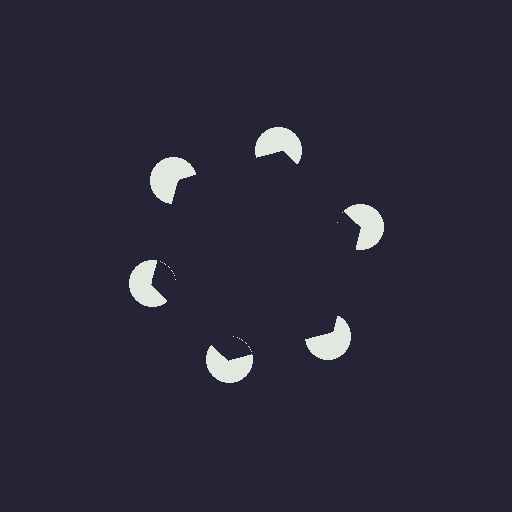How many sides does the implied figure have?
6 sides.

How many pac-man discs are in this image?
There are 6 — one at each vertex of the illusory hexagon.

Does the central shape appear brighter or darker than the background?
It typically appears slightly darker than the background, even though no actual brightness change is drawn.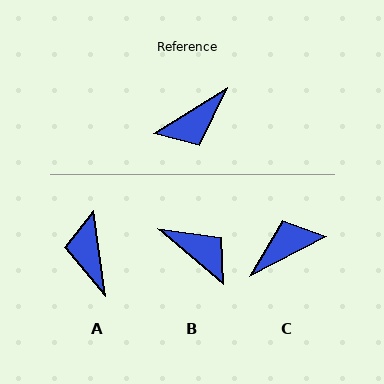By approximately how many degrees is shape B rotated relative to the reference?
Approximately 107 degrees counter-clockwise.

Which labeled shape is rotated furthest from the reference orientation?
C, about 175 degrees away.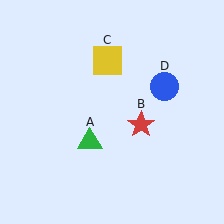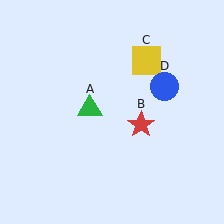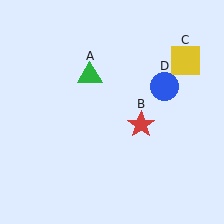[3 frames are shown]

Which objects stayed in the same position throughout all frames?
Red star (object B) and blue circle (object D) remained stationary.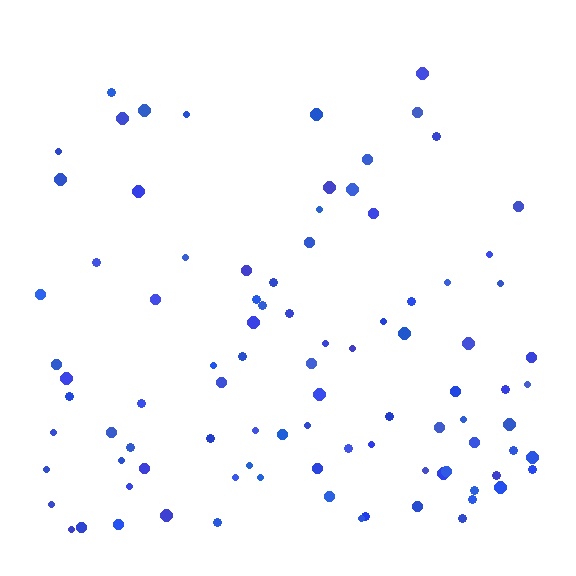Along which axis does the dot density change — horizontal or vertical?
Vertical.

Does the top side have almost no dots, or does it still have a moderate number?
Still a moderate number, just noticeably fewer than the bottom.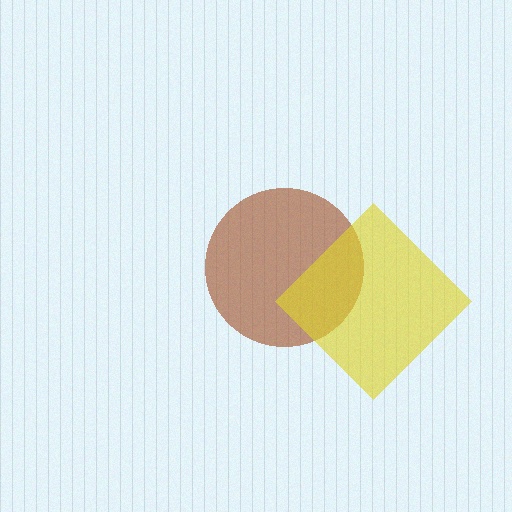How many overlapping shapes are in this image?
There are 2 overlapping shapes in the image.